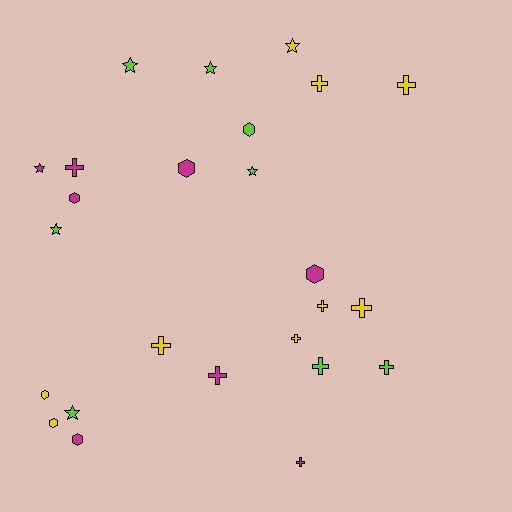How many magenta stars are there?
There is 1 magenta star.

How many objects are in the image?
There are 25 objects.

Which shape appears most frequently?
Cross, with 11 objects.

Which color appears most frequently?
Yellow, with 9 objects.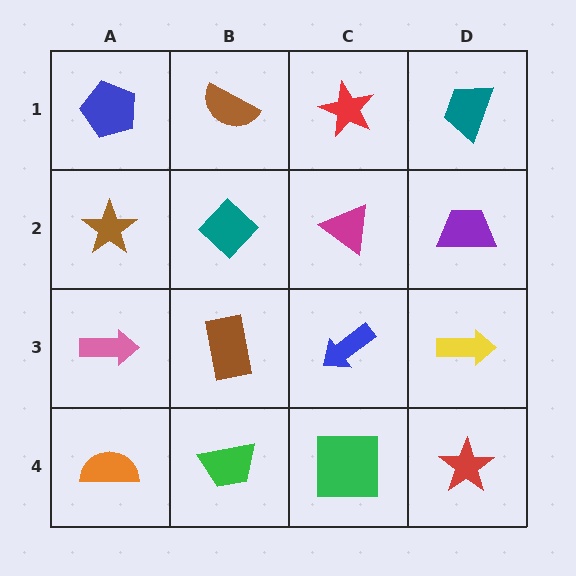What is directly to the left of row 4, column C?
A green trapezoid.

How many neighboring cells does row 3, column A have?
3.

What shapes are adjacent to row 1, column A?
A brown star (row 2, column A), a brown semicircle (row 1, column B).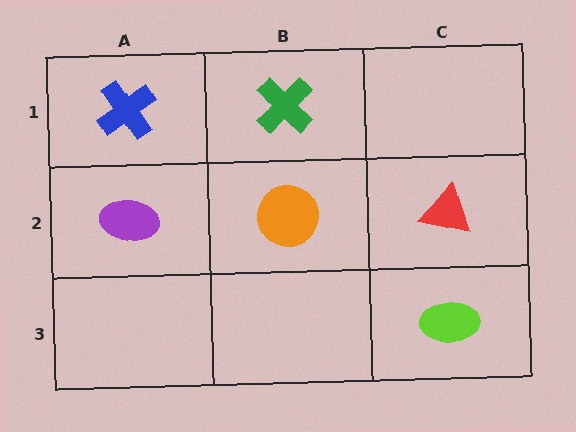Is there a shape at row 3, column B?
No, that cell is empty.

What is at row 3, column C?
A lime ellipse.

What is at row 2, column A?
A purple ellipse.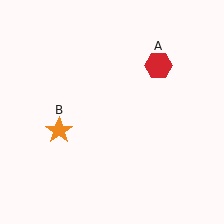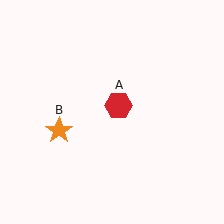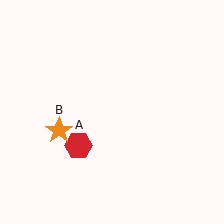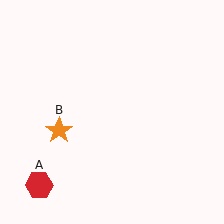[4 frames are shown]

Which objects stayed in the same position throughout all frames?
Orange star (object B) remained stationary.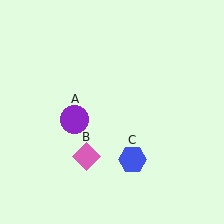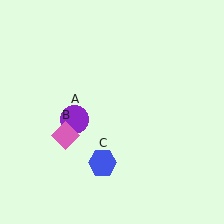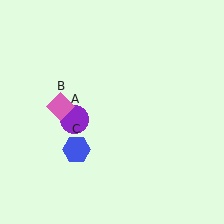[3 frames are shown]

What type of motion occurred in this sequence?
The pink diamond (object B), blue hexagon (object C) rotated clockwise around the center of the scene.